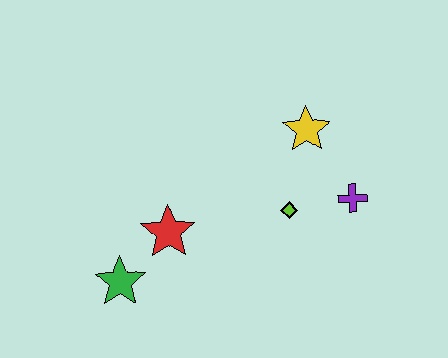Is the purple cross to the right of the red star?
Yes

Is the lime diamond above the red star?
Yes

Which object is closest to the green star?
The red star is closest to the green star.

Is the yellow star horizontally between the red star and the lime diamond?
No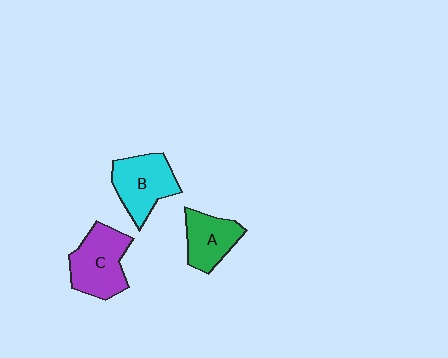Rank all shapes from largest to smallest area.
From largest to smallest: C (purple), B (cyan), A (green).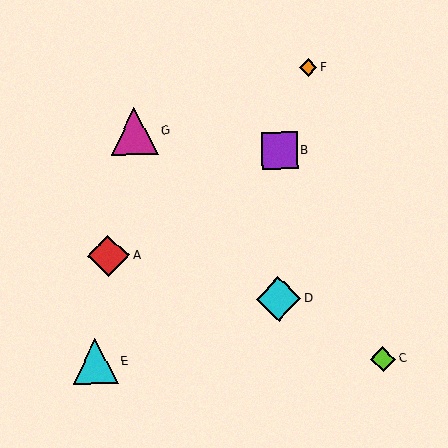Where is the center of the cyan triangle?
The center of the cyan triangle is at (95, 362).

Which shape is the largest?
The magenta triangle (labeled G) is the largest.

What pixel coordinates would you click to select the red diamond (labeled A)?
Click at (108, 256) to select the red diamond A.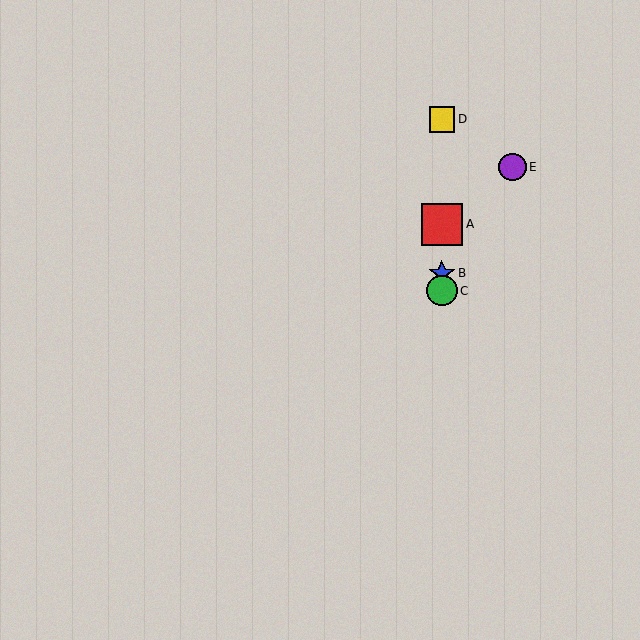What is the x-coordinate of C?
Object C is at x≈442.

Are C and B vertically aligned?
Yes, both are at x≈442.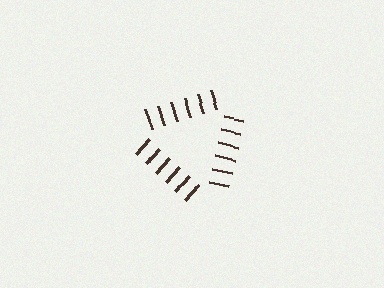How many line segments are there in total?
18 — 6 along each of the 3 edges.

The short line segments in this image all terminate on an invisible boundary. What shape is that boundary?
An illusory triangle — the line segments terminate on its edges but no continuous stroke is drawn.